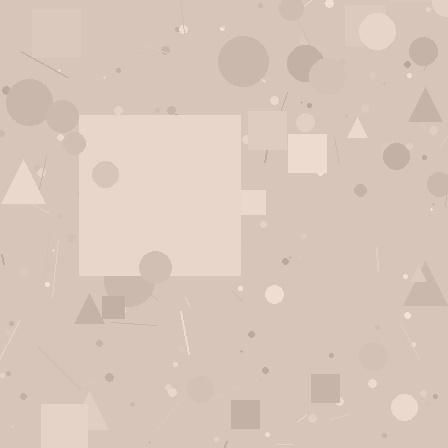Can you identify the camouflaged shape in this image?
The camouflaged shape is a square.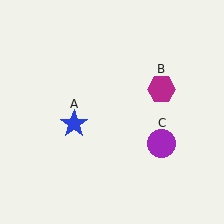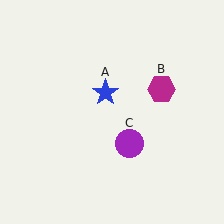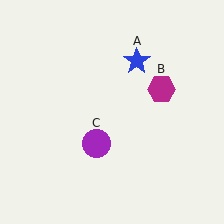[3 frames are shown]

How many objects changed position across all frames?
2 objects changed position: blue star (object A), purple circle (object C).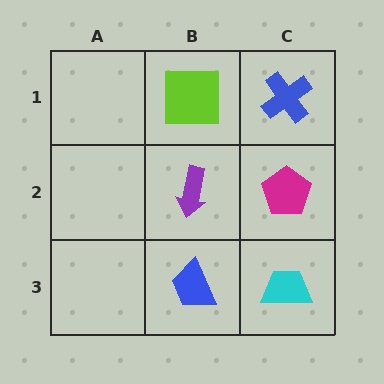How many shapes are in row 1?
2 shapes.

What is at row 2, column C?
A magenta pentagon.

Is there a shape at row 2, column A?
No, that cell is empty.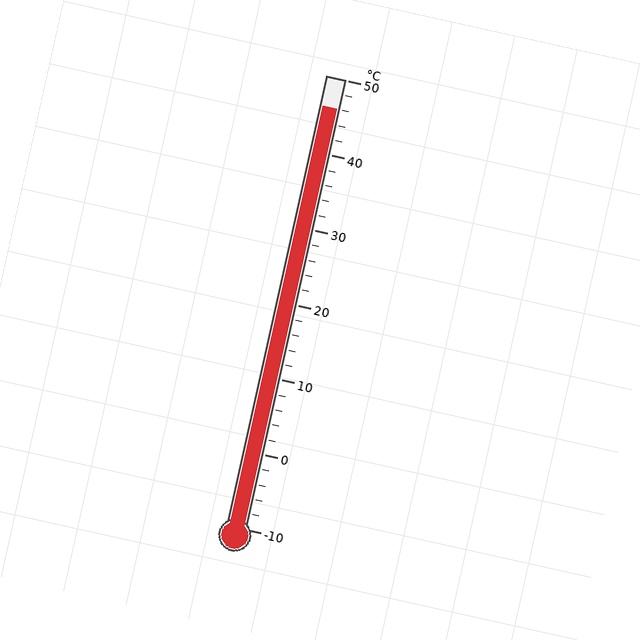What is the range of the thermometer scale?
The thermometer scale ranges from -10°C to 50°C.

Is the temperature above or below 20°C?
The temperature is above 20°C.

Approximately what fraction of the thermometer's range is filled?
The thermometer is filled to approximately 95% of its range.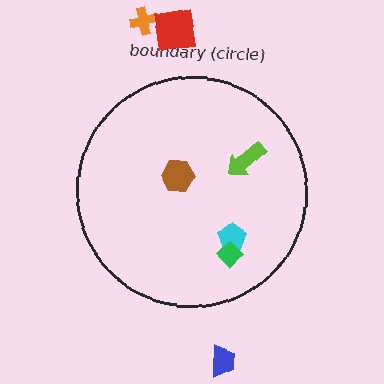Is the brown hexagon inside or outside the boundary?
Inside.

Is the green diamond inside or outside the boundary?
Inside.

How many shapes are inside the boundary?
4 inside, 3 outside.